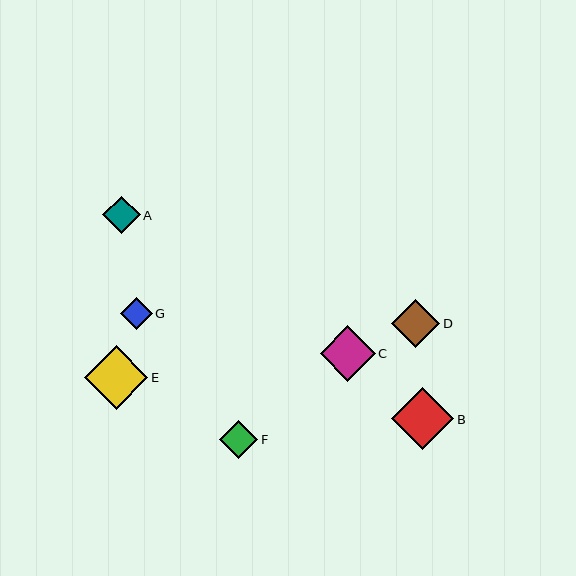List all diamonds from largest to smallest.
From largest to smallest: E, B, C, D, F, A, G.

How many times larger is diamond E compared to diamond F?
Diamond E is approximately 1.7 times the size of diamond F.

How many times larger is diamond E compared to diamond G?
Diamond E is approximately 2.0 times the size of diamond G.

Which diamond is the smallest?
Diamond G is the smallest with a size of approximately 32 pixels.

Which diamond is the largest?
Diamond E is the largest with a size of approximately 63 pixels.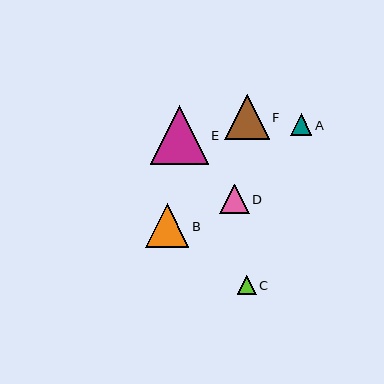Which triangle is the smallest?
Triangle C is the smallest with a size of approximately 19 pixels.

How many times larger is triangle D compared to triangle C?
Triangle D is approximately 1.6 times the size of triangle C.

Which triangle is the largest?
Triangle E is the largest with a size of approximately 58 pixels.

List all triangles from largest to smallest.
From largest to smallest: E, F, B, D, A, C.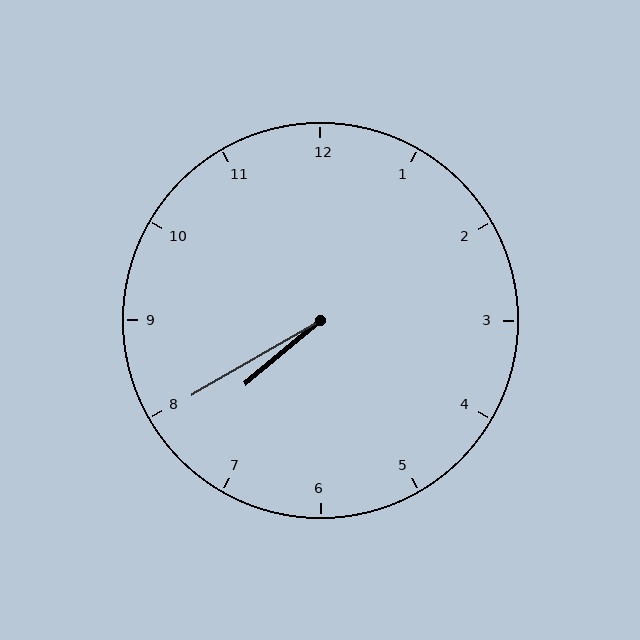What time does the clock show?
7:40.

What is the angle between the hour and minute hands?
Approximately 10 degrees.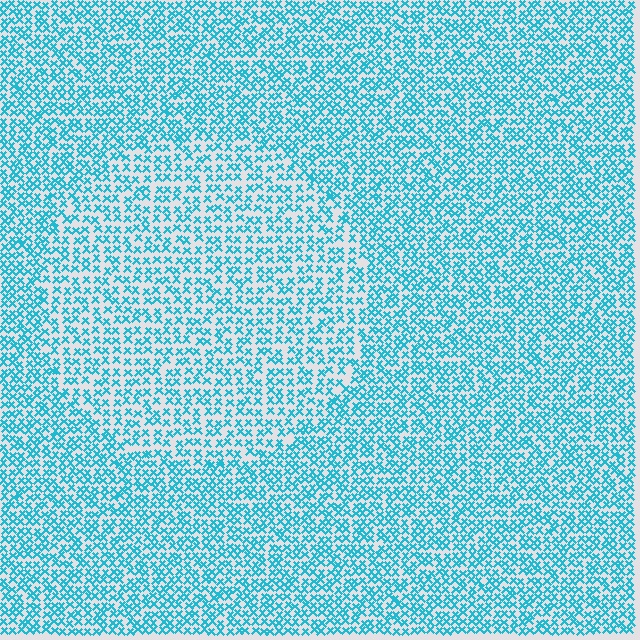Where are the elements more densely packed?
The elements are more densely packed outside the circle boundary.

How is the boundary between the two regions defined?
The boundary is defined by a change in element density (approximately 1.5x ratio). All elements are the same color, size, and shape.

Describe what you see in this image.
The image contains small cyan elements arranged at two different densities. A circle-shaped region is visible where the elements are less densely packed than the surrounding area.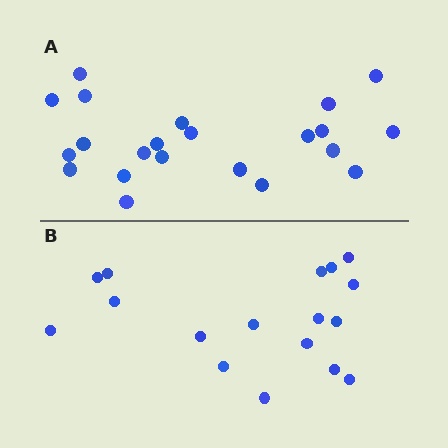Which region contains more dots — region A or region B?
Region A (the top region) has more dots.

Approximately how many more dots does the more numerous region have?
Region A has about 5 more dots than region B.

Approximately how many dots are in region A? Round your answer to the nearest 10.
About 20 dots. (The exact count is 22, which rounds to 20.)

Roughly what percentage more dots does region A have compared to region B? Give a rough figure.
About 30% more.